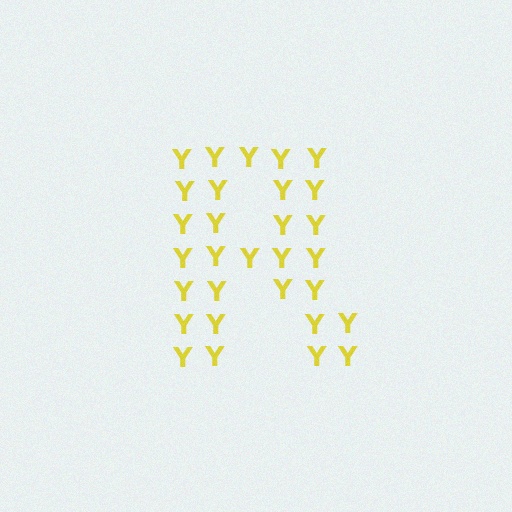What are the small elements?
The small elements are letter Y's.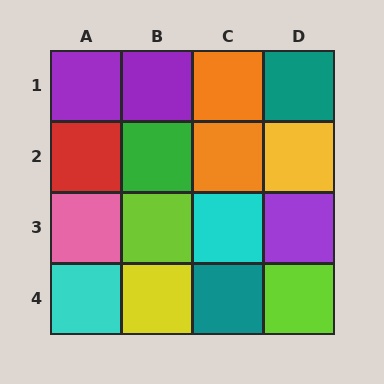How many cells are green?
1 cell is green.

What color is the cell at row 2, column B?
Green.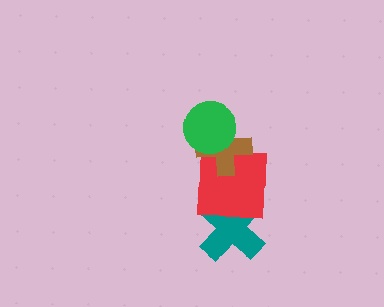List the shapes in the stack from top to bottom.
From top to bottom: the green circle, the brown cross, the red square, the teal cross.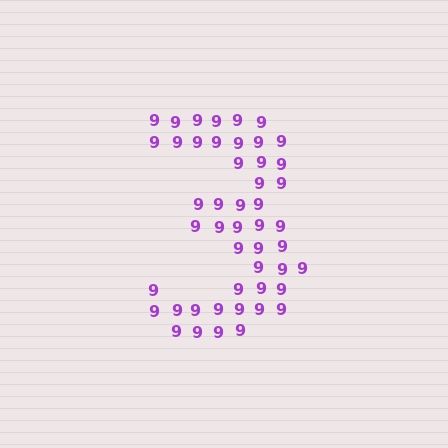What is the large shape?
The large shape is the digit 3.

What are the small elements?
The small elements are digit 9's.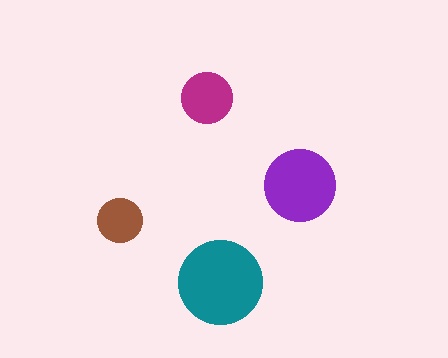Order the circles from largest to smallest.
the teal one, the purple one, the magenta one, the brown one.